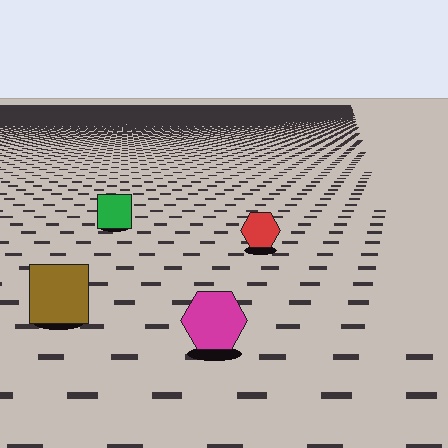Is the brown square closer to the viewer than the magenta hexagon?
No. The magenta hexagon is closer — you can tell from the texture gradient: the ground texture is coarser near it.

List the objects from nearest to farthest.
From nearest to farthest: the magenta hexagon, the brown square, the red hexagon, the green square.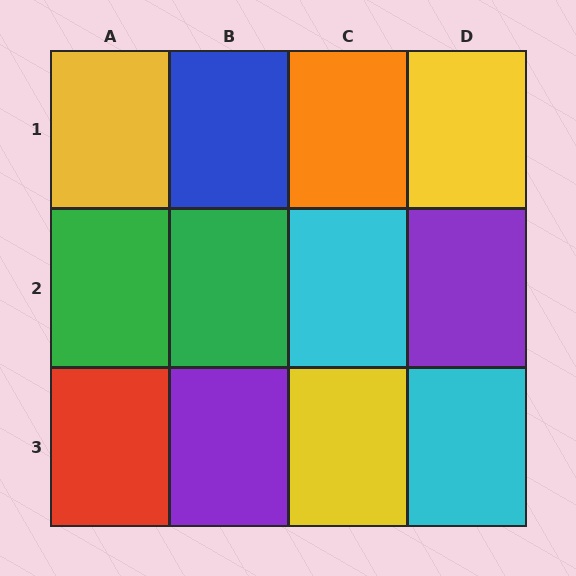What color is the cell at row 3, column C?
Yellow.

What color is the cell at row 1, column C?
Orange.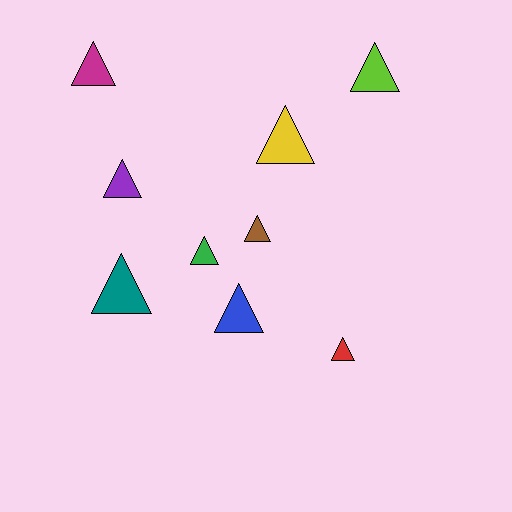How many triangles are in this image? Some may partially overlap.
There are 9 triangles.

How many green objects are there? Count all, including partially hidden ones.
There is 1 green object.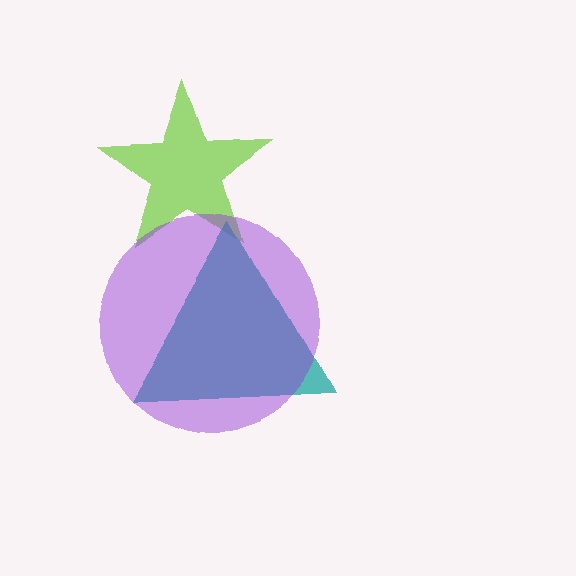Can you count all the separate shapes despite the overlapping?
Yes, there are 3 separate shapes.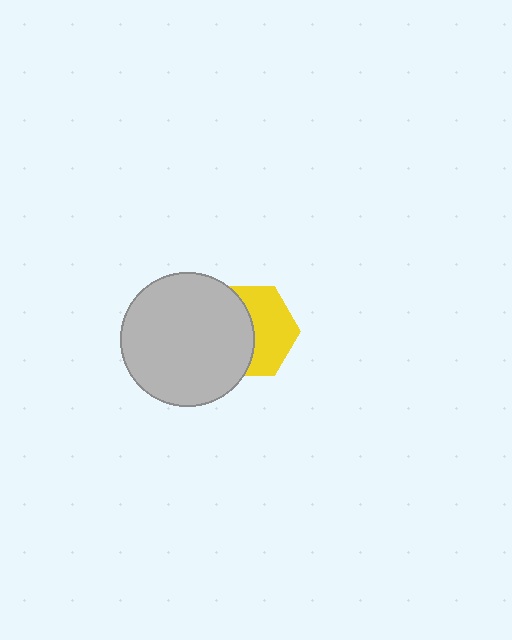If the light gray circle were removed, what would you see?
You would see the complete yellow hexagon.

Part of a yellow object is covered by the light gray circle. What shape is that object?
It is a hexagon.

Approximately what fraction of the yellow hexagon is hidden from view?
Roughly 50% of the yellow hexagon is hidden behind the light gray circle.